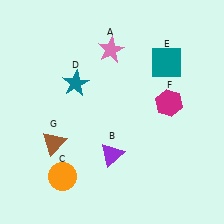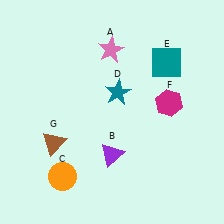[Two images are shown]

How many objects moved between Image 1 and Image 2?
1 object moved between the two images.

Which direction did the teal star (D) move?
The teal star (D) moved right.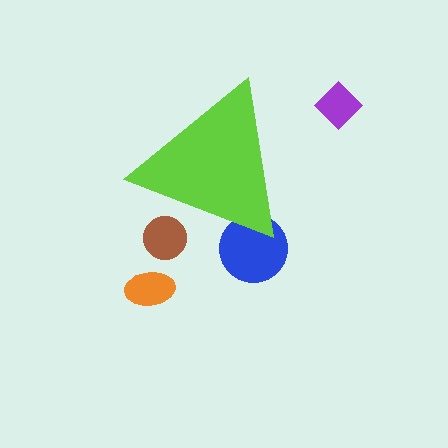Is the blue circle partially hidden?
Yes, the blue circle is partially hidden behind the lime triangle.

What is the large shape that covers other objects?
A lime triangle.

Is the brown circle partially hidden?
Yes, the brown circle is partially hidden behind the lime triangle.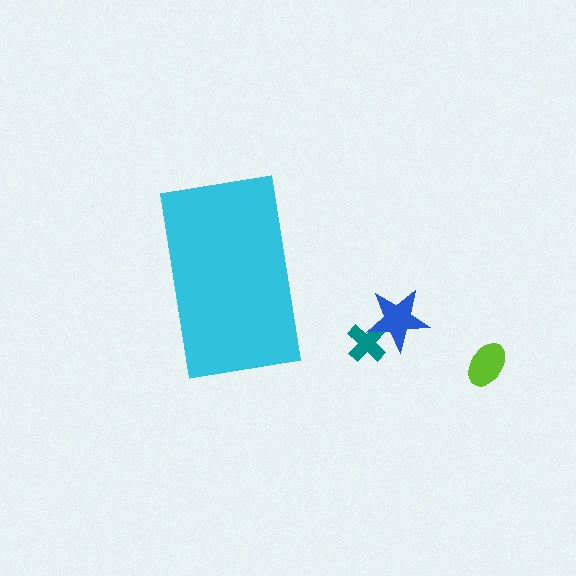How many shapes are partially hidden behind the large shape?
0 shapes are partially hidden.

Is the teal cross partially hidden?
No, the teal cross is fully visible.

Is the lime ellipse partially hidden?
No, the lime ellipse is fully visible.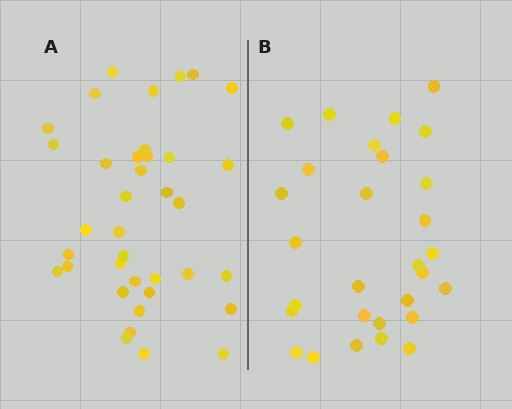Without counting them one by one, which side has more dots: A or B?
Region A (the left region) has more dots.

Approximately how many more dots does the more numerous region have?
Region A has roughly 8 or so more dots than region B.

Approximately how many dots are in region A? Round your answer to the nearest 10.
About 40 dots. (The exact count is 37, which rounds to 40.)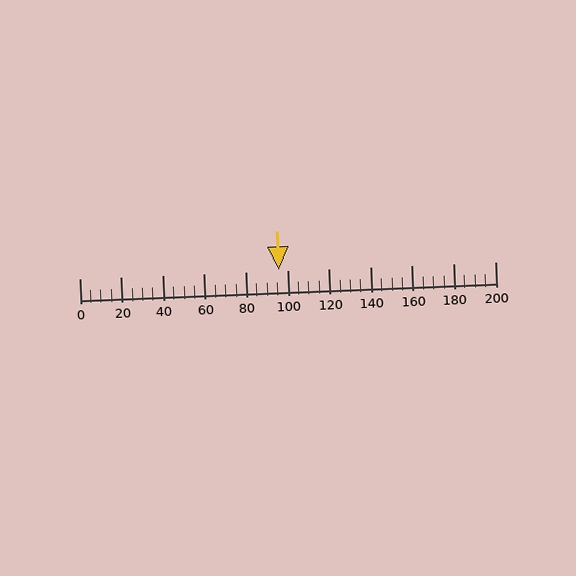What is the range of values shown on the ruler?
The ruler shows values from 0 to 200.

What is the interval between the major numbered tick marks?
The major tick marks are spaced 20 units apart.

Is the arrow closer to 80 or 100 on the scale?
The arrow is closer to 100.